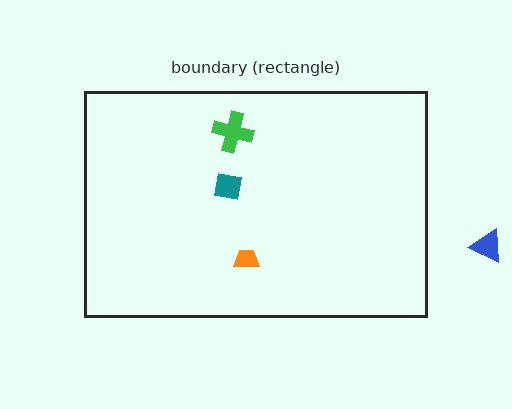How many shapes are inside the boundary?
3 inside, 1 outside.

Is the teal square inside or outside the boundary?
Inside.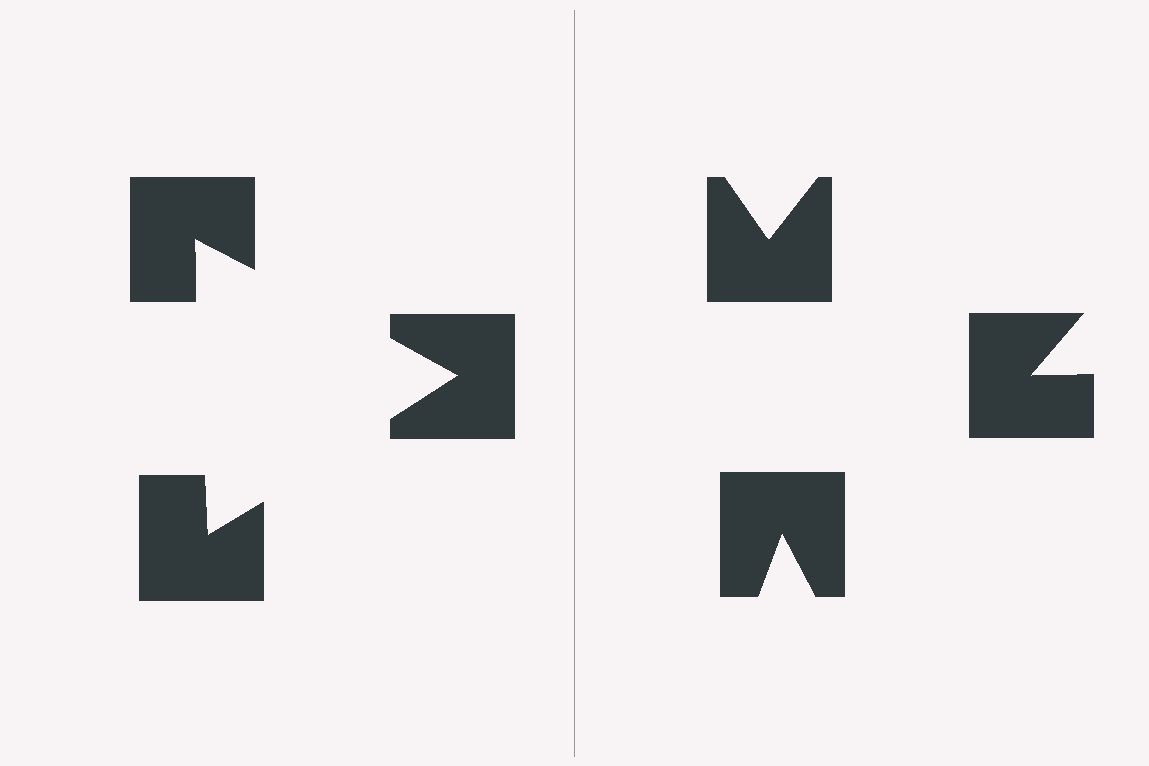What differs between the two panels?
The notched squares are positioned identically on both sides; only the wedge orientations differ. On the left they align to a triangle; on the right they are misaligned.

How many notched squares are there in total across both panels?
6 — 3 on each side.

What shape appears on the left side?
An illusory triangle.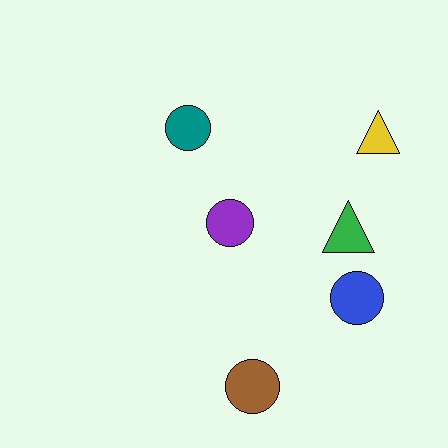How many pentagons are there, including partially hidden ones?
There are no pentagons.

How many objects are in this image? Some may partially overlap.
There are 6 objects.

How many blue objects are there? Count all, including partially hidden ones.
There is 1 blue object.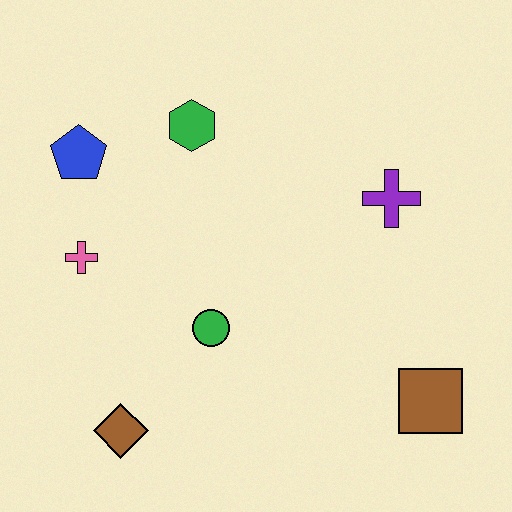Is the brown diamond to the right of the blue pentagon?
Yes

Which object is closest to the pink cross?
The blue pentagon is closest to the pink cross.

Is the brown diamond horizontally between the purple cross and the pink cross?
Yes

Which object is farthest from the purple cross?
The brown diamond is farthest from the purple cross.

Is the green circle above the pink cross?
No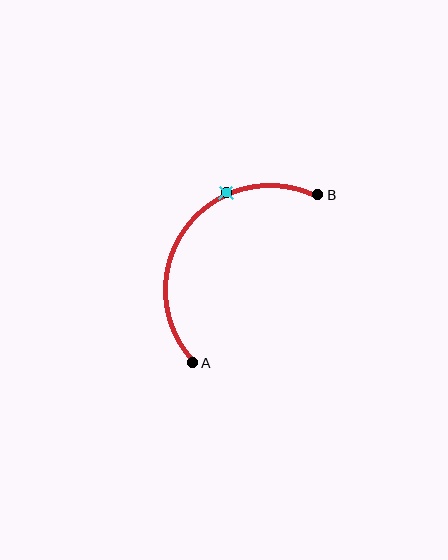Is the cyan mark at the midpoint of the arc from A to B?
No. The cyan mark lies on the arc but is closer to endpoint B. The arc midpoint would be at the point on the curve equidistant along the arc from both A and B.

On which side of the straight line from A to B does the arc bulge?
The arc bulges above and to the left of the straight line connecting A and B.